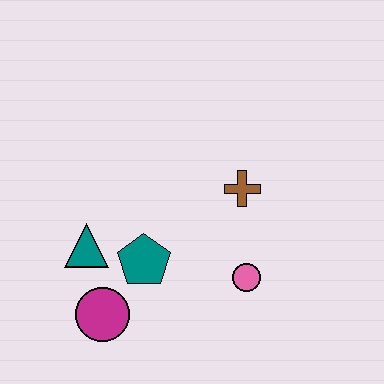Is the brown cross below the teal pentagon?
No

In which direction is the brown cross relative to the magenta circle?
The brown cross is to the right of the magenta circle.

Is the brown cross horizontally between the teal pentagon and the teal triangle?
No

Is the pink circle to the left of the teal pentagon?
No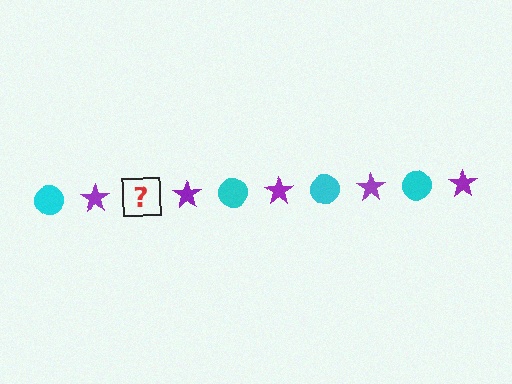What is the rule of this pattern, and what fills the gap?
The rule is that the pattern alternates between cyan circle and purple star. The gap should be filled with a cyan circle.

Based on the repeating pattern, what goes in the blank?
The blank should be a cyan circle.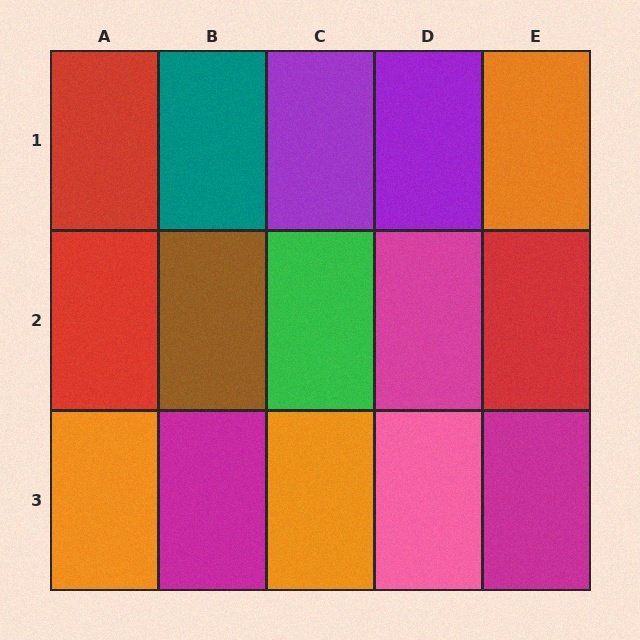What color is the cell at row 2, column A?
Red.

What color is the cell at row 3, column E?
Magenta.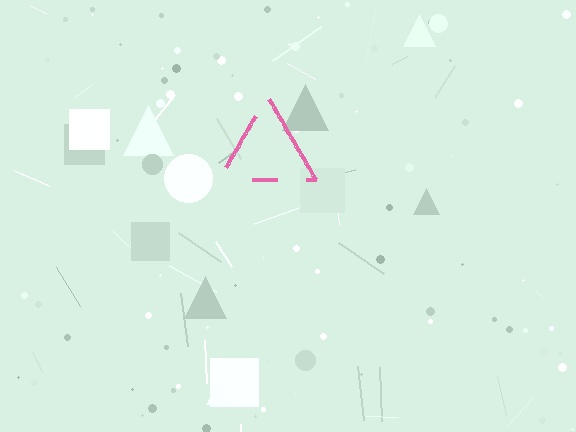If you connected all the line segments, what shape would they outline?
They would outline a triangle.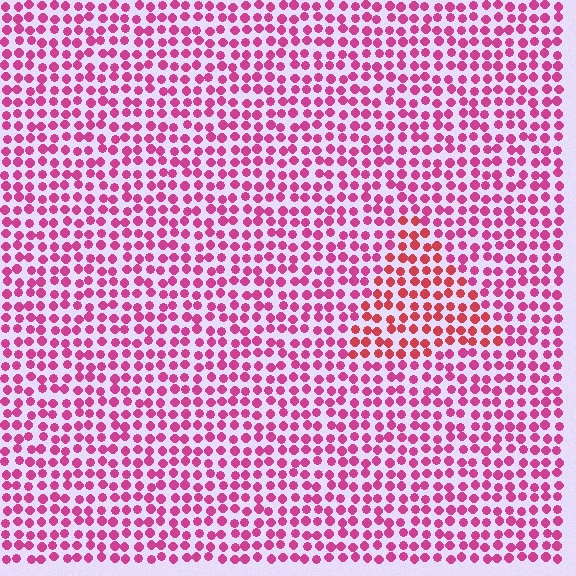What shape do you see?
I see a triangle.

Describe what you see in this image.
The image is filled with small magenta elements in a uniform arrangement. A triangle-shaped region is visible where the elements are tinted to a slightly different hue, forming a subtle color boundary.